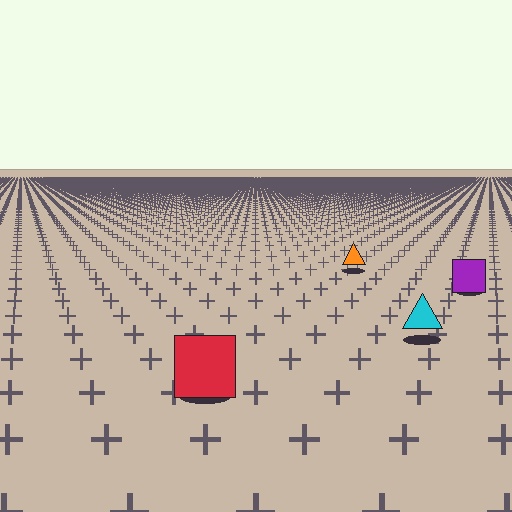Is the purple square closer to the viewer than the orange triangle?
Yes. The purple square is closer — you can tell from the texture gradient: the ground texture is coarser near it.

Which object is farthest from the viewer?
The orange triangle is farthest from the viewer. It appears smaller and the ground texture around it is denser.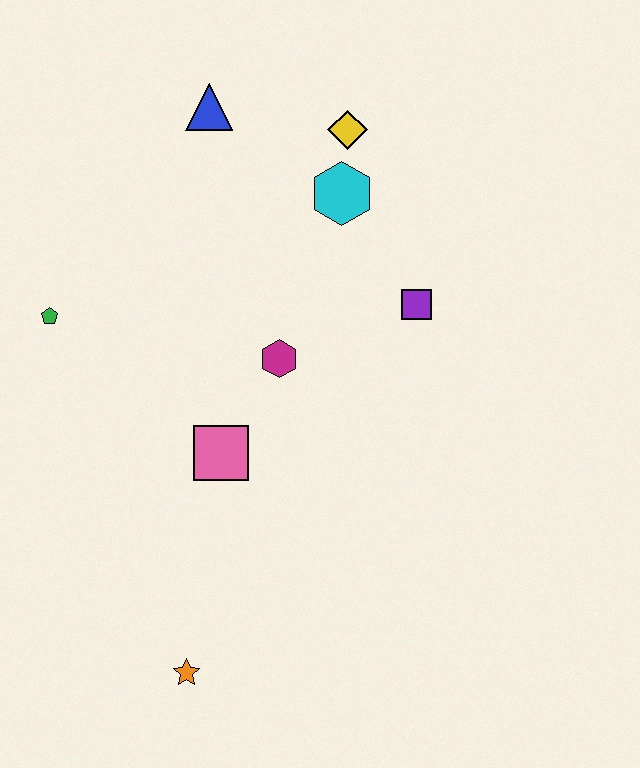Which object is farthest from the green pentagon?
The orange star is farthest from the green pentagon.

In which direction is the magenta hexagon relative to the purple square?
The magenta hexagon is to the left of the purple square.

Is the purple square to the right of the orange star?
Yes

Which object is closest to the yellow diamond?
The cyan hexagon is closest to the yellow diamond.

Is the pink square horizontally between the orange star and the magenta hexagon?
Yes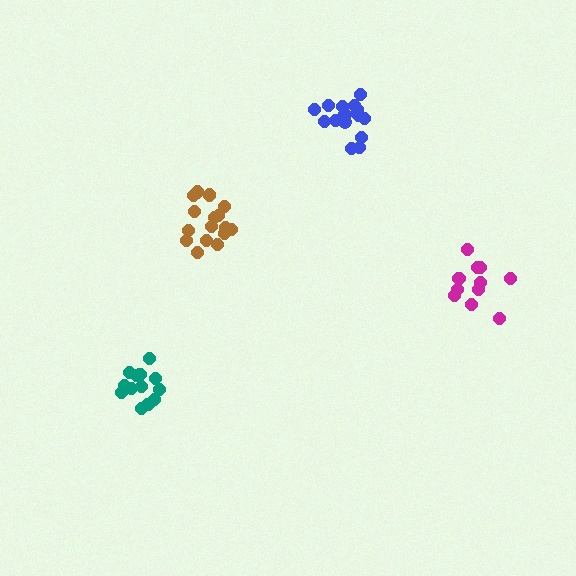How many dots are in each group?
Group 1: 16 dots, Group 2: 11 dots, Group 3: 15 dots, Group 4: 13 dots (55 total).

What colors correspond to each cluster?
The clusters are colored: brown, magenta, blue, teal.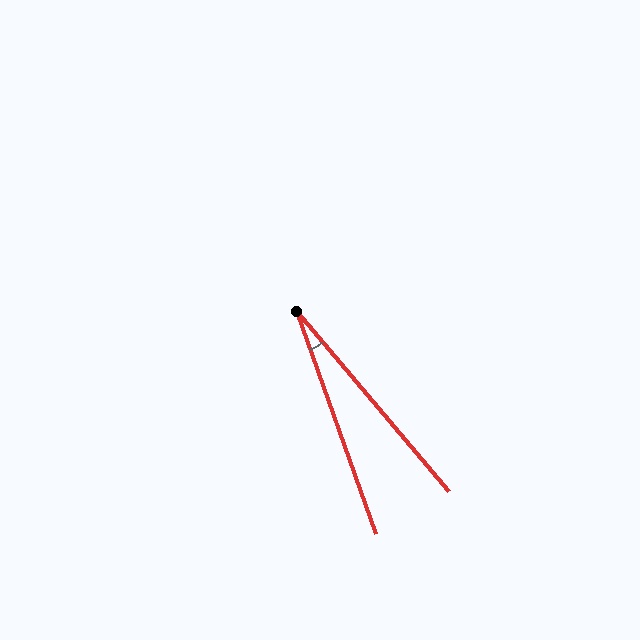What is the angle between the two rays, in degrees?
Approximately 21 degrees.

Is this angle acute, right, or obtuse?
It is acute.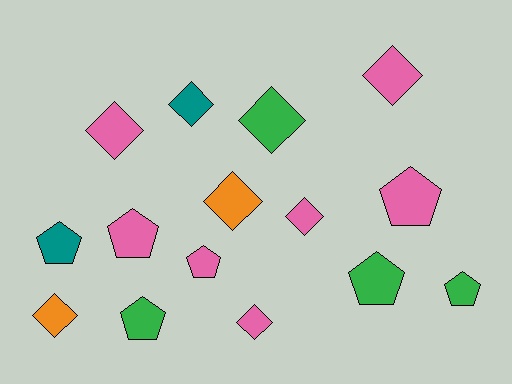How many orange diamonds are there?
There are 2 orange diamonds.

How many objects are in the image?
There are 15 objects.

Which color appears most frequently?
Pink, with 7 objects.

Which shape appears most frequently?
Diamond, with 8 objects.